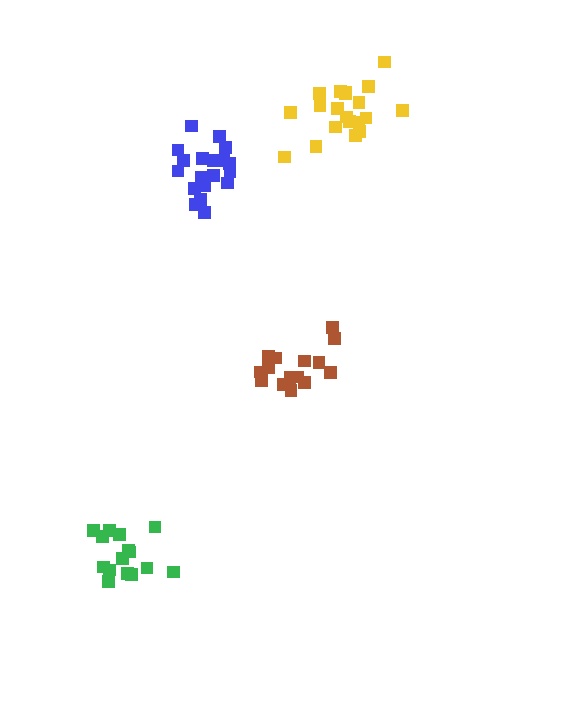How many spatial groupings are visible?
There are 4 spatial groupings.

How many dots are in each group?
Group 1: 15 dots, Group 2: 20 dots, Group 3: 15 dots, Group 4: 19 dots (69 total).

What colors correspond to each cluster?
The clusters are colored: brown, yellow, green, blue.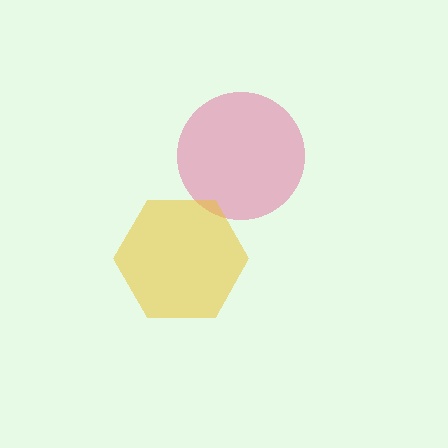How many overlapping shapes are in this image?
There are 2 overlapping shapes in the image.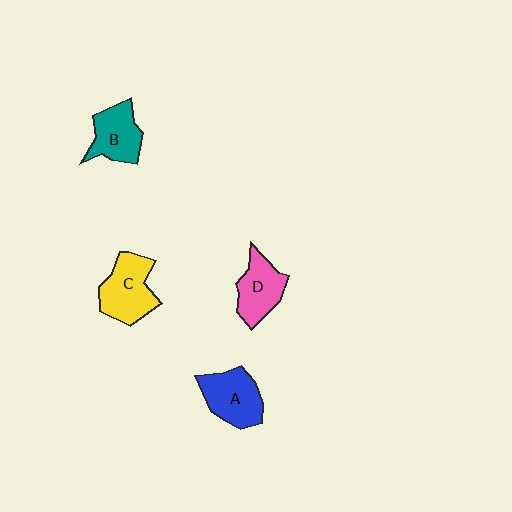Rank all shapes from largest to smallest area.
From largest to smallest: C (yellow), A (blue), B (teal), D (pink).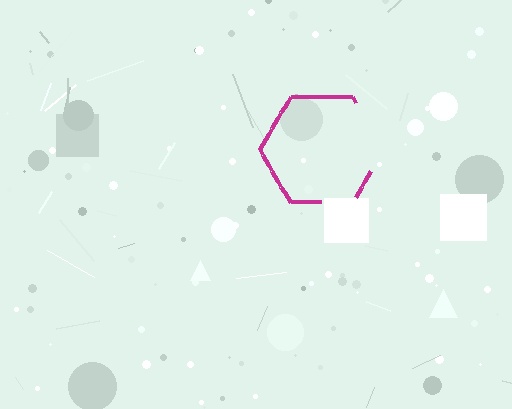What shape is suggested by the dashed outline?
The dashed outline suggests a hexagon.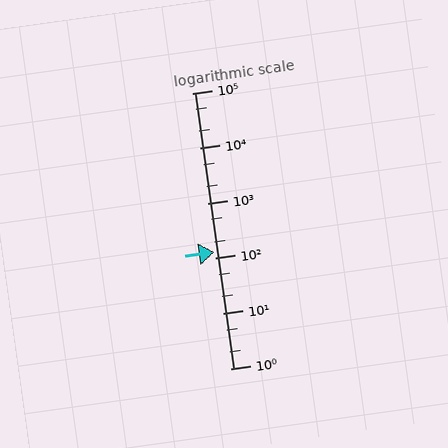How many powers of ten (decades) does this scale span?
The scale spans 5 decades, from 1 to 100000.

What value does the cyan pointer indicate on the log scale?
The pointer indicates approximately 130.